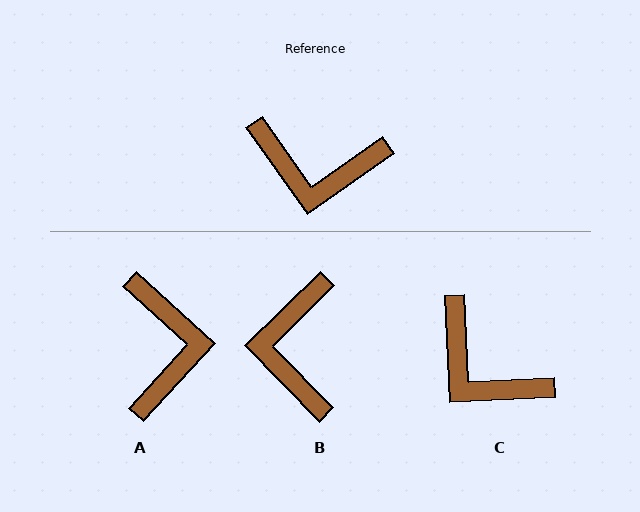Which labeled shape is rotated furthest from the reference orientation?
A, about 103 degrees away.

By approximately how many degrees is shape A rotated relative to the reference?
Approximately 103 degrees counter-clockwise.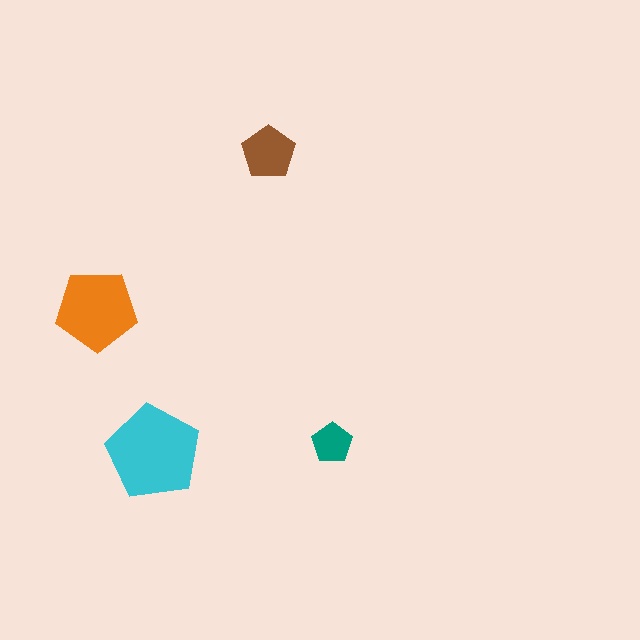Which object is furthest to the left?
The orange pentagon is leftmost.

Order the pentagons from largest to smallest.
the cyan one, the orange one, the brown one, the teal one.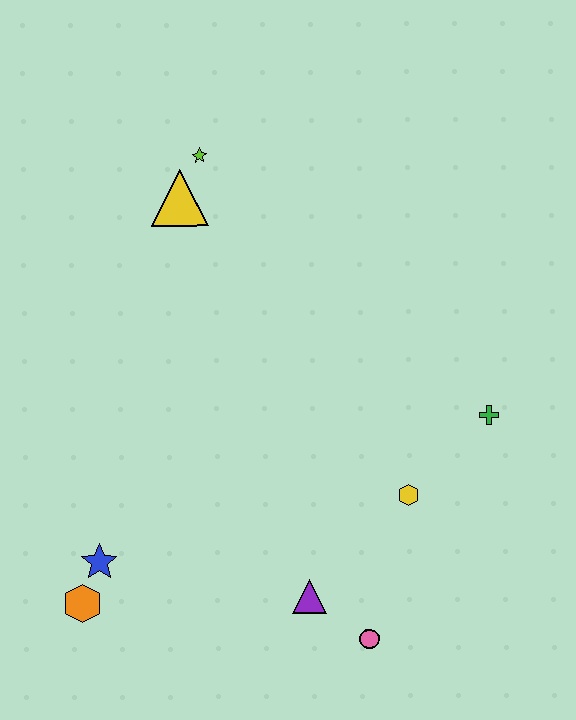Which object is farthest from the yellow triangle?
The pink circle is farthest from the yellow triangle.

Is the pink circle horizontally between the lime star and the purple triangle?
No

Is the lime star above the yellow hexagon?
Yes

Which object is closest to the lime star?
The yellow triangle is closest to the lime star.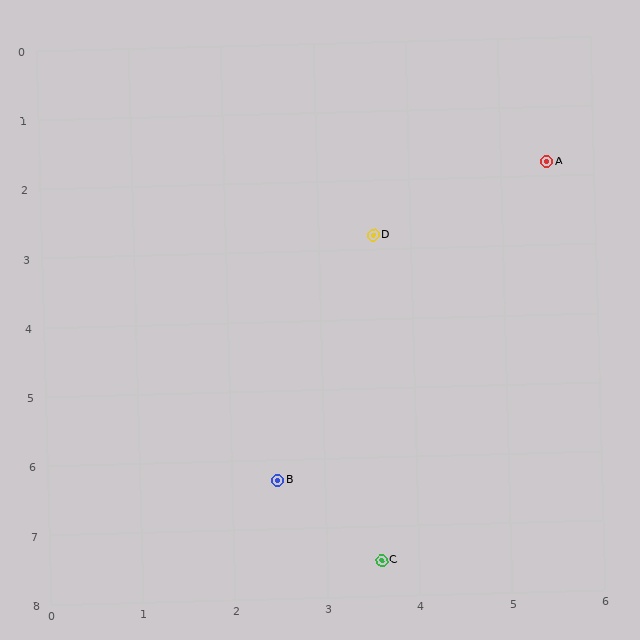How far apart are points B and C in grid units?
Points B and C are about 1.6 grid units apart.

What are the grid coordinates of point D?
Point D is at approximately (3.6, 2.8).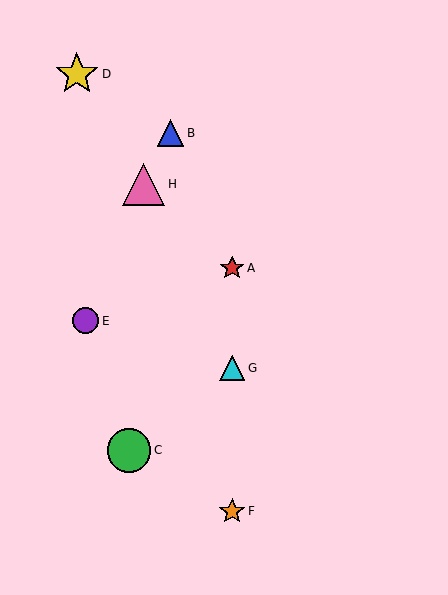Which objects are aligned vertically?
Objects A, F, G are aligned vertically.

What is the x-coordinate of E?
Object E is at x≈86.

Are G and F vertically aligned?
Yes, both are at x≈232.